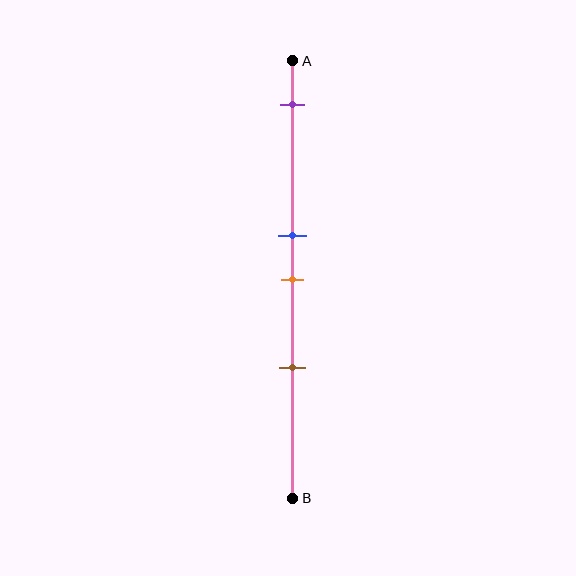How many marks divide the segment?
There are 4 marks dividing the segment.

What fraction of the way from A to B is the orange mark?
The orange mark is approximately 50% (0.5) of the way from A to B.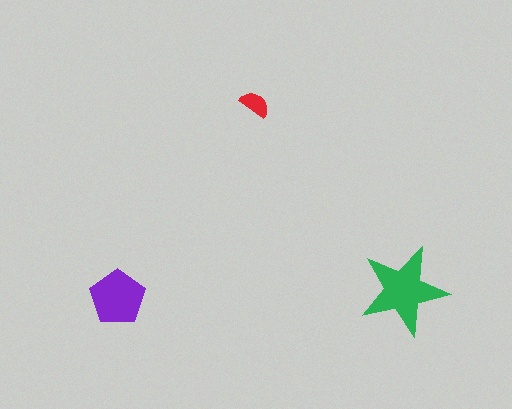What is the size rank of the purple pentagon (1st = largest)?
2nd.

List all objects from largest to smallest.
The green star, the purple pentagon, the red semicircle.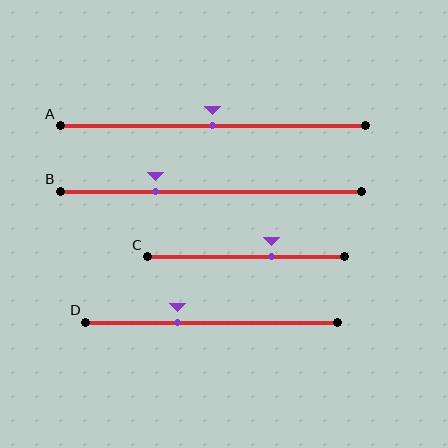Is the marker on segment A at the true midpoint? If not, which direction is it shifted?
Yes, the marker on segment A is at the true midpoint.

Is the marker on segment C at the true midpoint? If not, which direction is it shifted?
No, the marker on segment C is shifted to the right by about 13% of the segment length.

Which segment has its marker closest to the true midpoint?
Segment A has its marker closest to the true midpoint.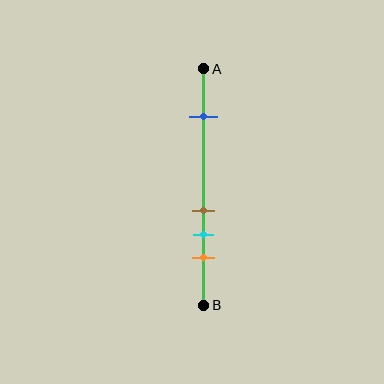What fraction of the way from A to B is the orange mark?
The orange mark is approximately 80% (0.8) of the way from A to B.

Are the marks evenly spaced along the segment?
No, the marks are not evenly spaced.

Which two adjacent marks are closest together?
The brown and cyan marks are the closest adjacent pair.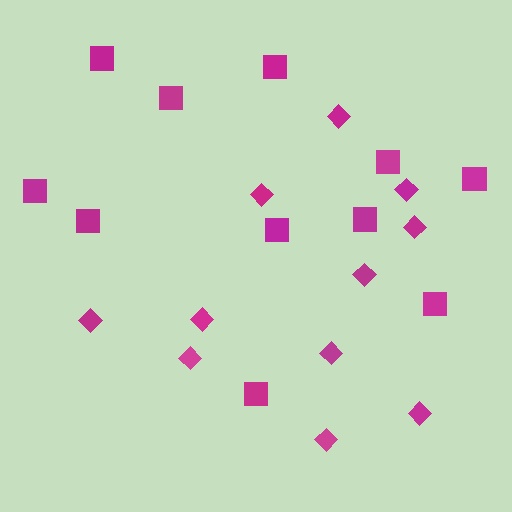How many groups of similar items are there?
There are 2 groups: one group of diamonds (11) and one group of squares (11).